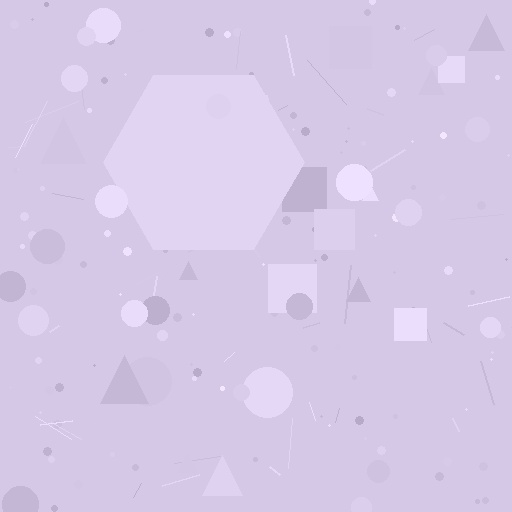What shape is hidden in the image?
A hexagon is hidden in the image.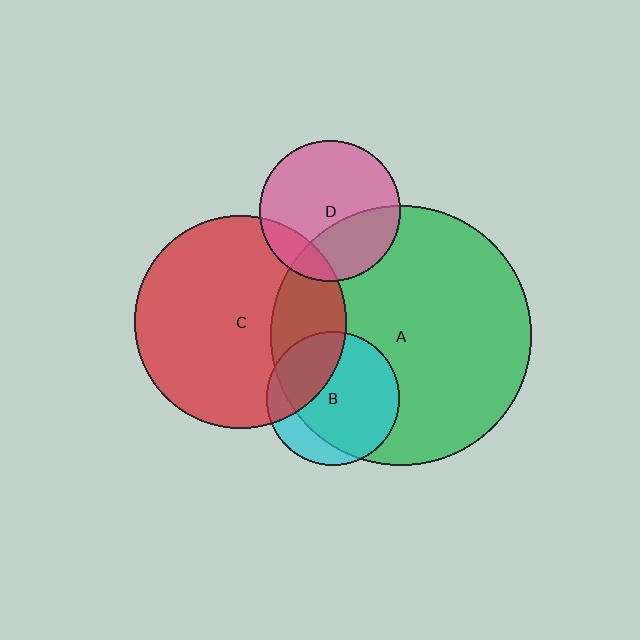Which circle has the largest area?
Circle A (green).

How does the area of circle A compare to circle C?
Approximately 1.5 times.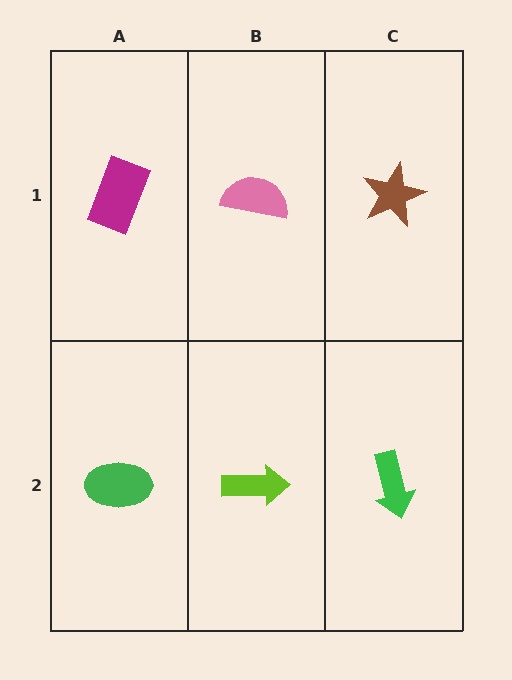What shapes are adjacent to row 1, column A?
A green ellipse (row 2, column A), a pink semicircle (row 1, column B).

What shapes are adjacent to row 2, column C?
A brown star (row 1, column C), a lime arrow (row 2, column B).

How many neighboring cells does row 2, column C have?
2.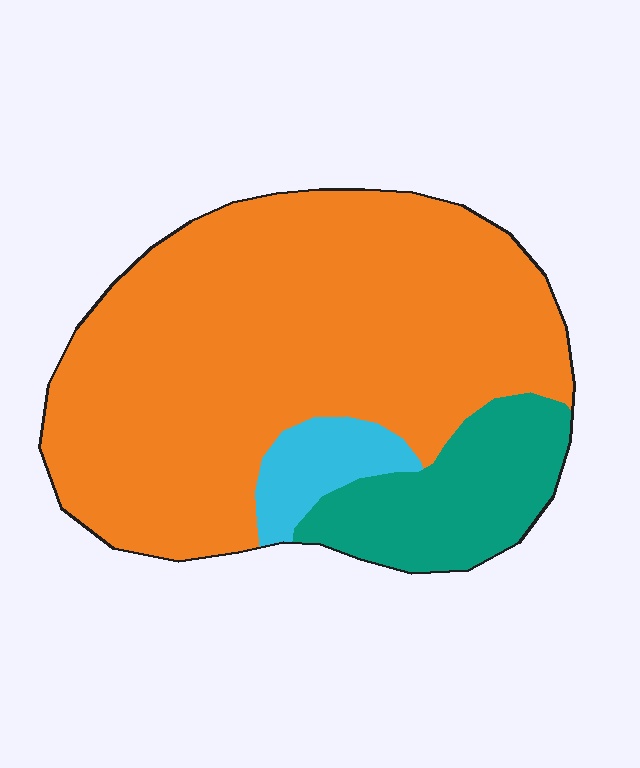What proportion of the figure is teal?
Teal covers around 15% of the figure.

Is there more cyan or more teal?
Teal.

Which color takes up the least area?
Cyan, at roughly 5%.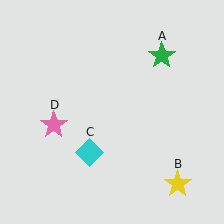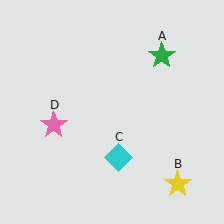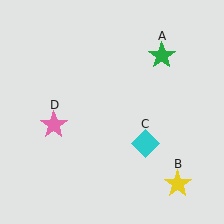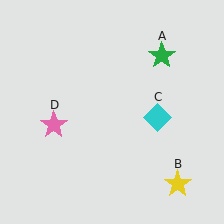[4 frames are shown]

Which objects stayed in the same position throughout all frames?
Green star (object A) and yellow star (object B) and pink star (object D) remained stationary.